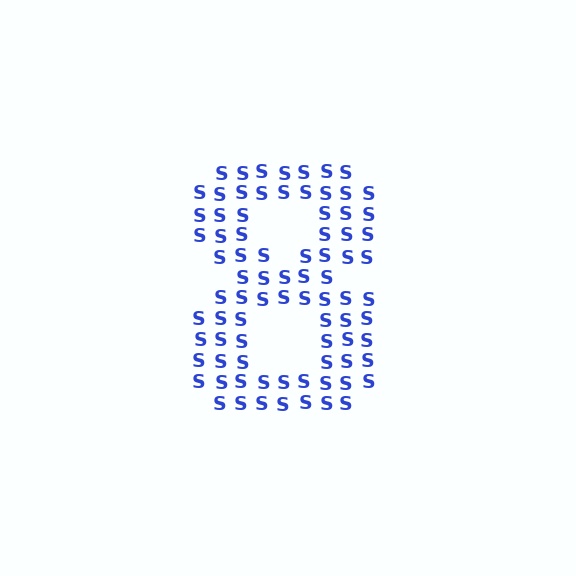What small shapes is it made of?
It is made of small letter S's.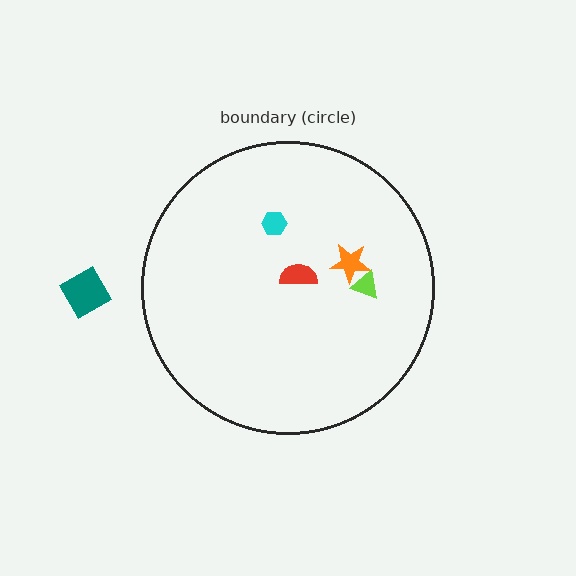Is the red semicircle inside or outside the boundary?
Inside.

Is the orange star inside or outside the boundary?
Inside.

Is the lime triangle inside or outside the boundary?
Inside.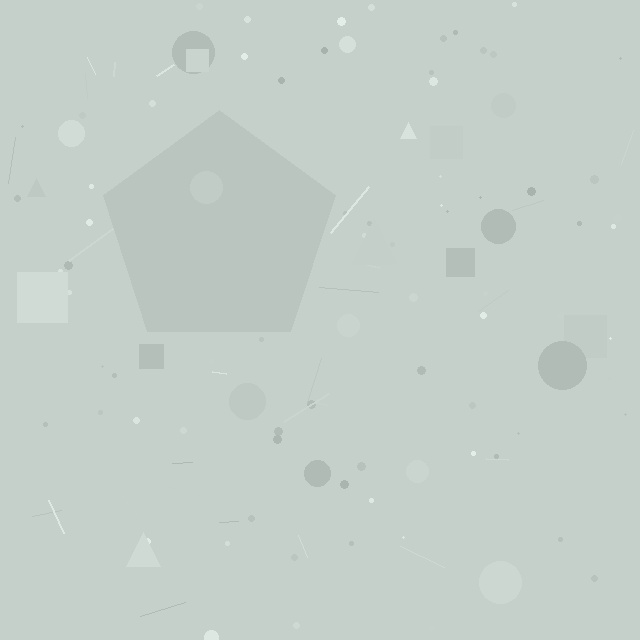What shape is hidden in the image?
A pentagon is hidden in the image.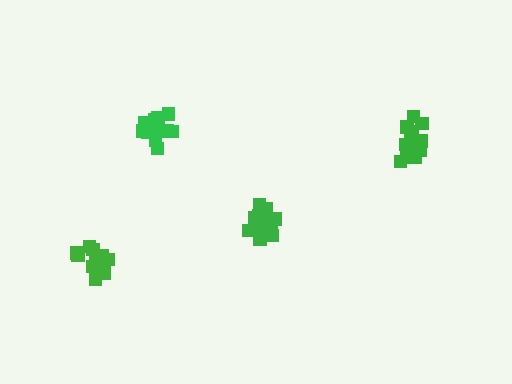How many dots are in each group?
Group 1: 19 dots, Group 2: 16 dots, Group 3: 19 dots, Group 4: 13 dots (67 total).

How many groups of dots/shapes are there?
There are 4 groups.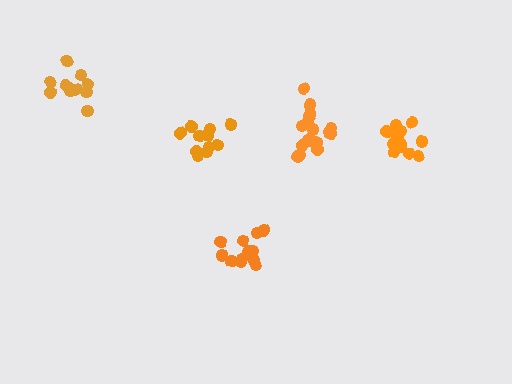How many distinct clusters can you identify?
There are 5 distinct clusters.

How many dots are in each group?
Group 1: 12 dots, Group 2: 11 dots, Group 3: 17 dots, Group 4: 11 dots, Group 5: 14 dots (65 total).